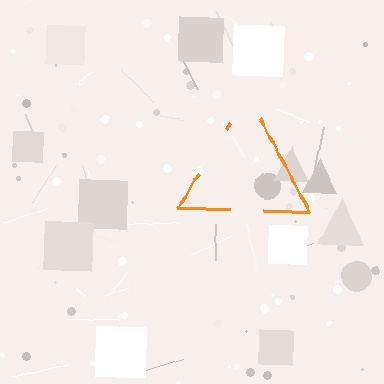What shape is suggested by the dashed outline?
The dashed outline suggests a triangle.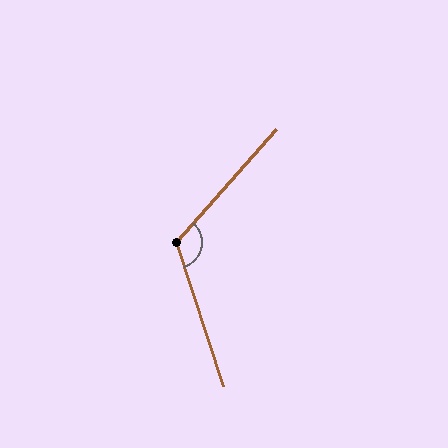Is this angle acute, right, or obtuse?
It is obtuse.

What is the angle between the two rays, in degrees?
Approximately 121 degrees.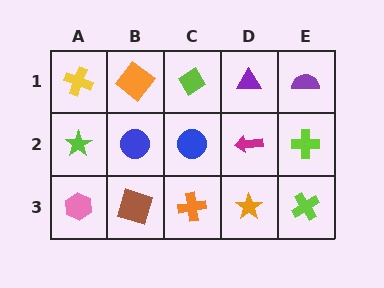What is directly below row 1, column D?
A magenta arrow.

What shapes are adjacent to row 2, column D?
A purple triangle (row 1, column D), an orange star (row 3, column D), a blue circle (row 2, column C), a lime cross (row 2, column E).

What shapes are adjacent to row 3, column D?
A magenta arrow (row 2, column D), an orange cross (row 3, column C), a lime cross (row 3, column E).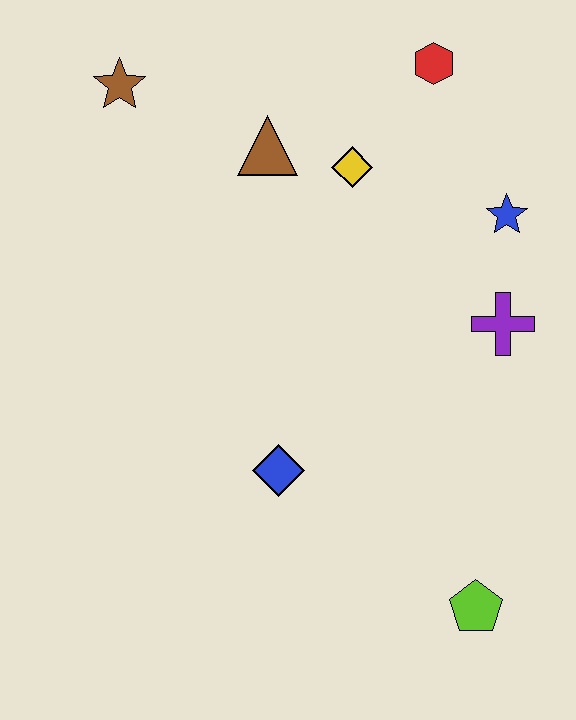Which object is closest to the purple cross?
The blue star is closest to the purple cross.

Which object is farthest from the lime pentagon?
The brown star is farthest from the lime pentagon.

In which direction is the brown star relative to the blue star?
The brown star is to the left of the blue star.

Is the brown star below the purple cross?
No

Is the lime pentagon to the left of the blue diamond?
No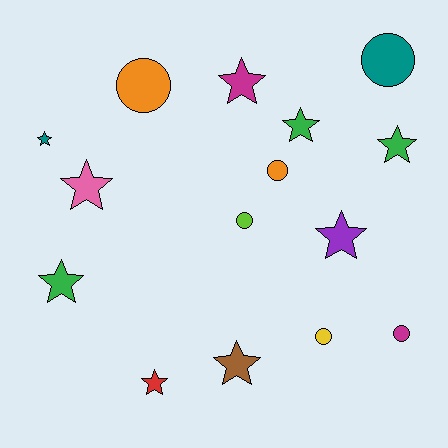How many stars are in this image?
There are 9 stars.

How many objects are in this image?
There are 15 objects.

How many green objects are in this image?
There are 3 green objects.